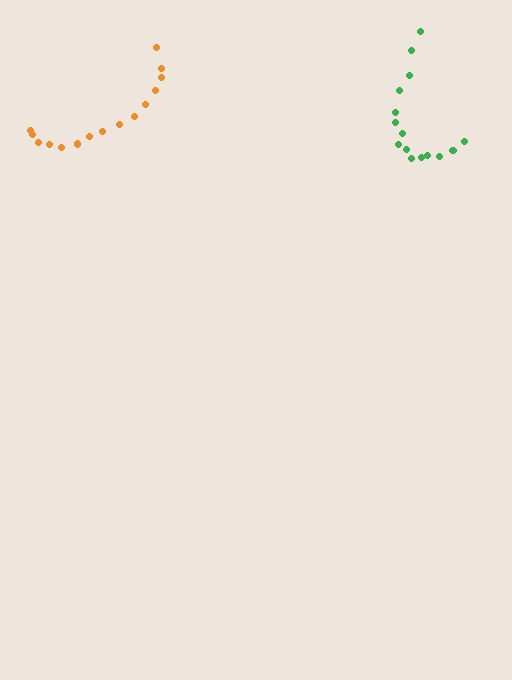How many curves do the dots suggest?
There are 2 distinct paths.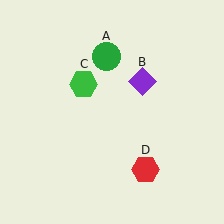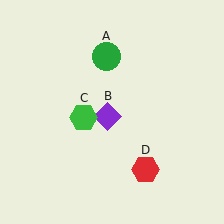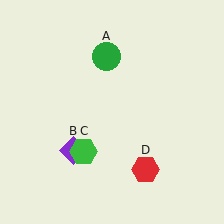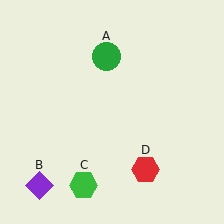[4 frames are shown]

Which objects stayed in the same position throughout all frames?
Green circle (object A) and red hexagon (object D) remained stationary.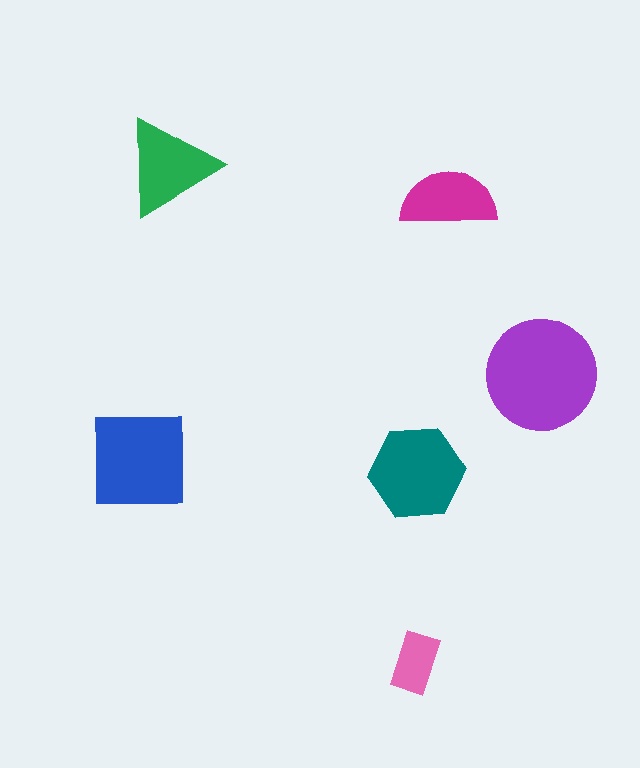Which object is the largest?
The purple circle.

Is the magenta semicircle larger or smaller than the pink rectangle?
Larger.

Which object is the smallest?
The pink rectangle.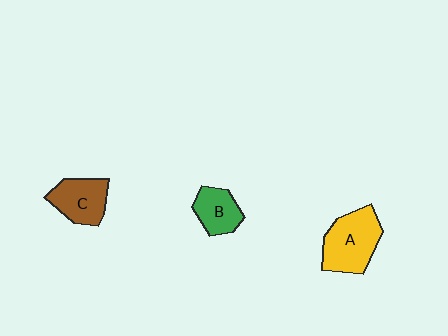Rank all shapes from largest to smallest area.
From largest to smallest: A (yellow), C (brown), B (green).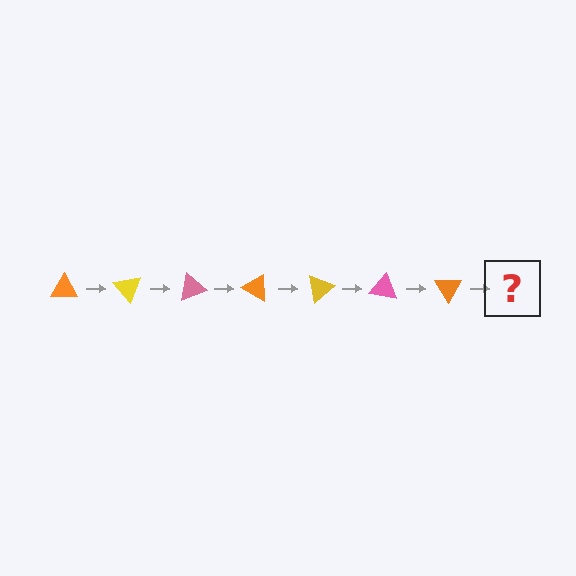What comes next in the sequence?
The next element should be a yellow triangle, rotated 350 degrees from the start.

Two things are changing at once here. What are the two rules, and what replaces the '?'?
The two rules are that it rotates 50 degrees each step and the color cycles through orange, yellow, and pink. The '?' should be a yellow triangle, rotated 350 degrees from the start.